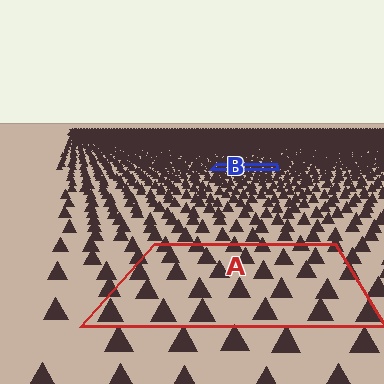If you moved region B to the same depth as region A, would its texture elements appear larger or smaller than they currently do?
They would appear larger. At a closer depth, the same texture elements are projected at a bigger on-screen size.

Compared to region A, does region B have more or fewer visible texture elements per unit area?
Region B has more texture elements per unit area — they are packed more densely because it is farther away.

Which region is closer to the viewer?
Region A is closer. The texture elements there are larger and more spread out.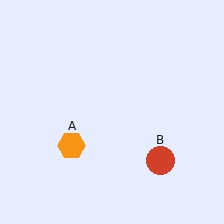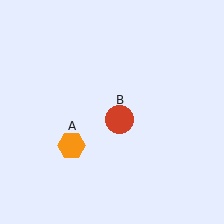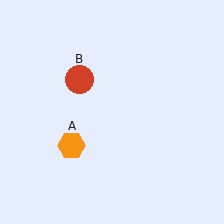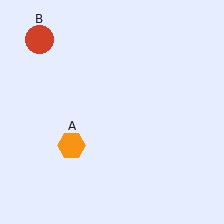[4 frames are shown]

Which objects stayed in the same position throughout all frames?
Orange hexagon (object A) remained stationary.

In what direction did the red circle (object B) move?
The red circle (object B) moved up and to the left.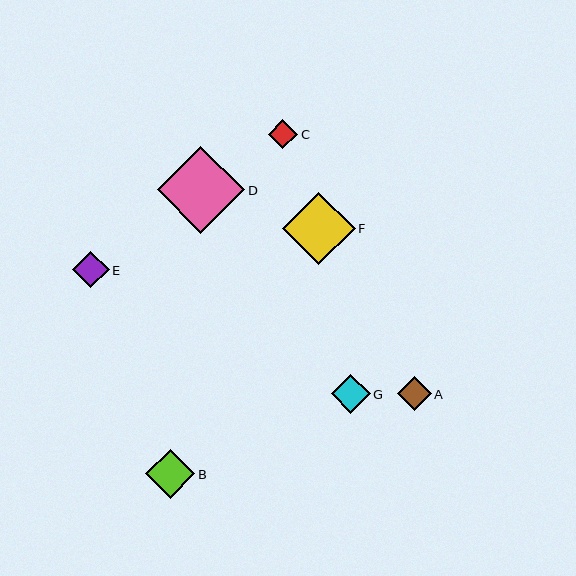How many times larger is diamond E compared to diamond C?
Diamond E is approximately 1.2 times the size of diamond C.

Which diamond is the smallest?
Diamond C is the smallest with a size of approximately 29 pixels.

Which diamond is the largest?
Diamond D is the largest with a size of approximately 88 pixels.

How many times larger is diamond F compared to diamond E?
Diamond F is approximately 2.0 times the size of diamond E.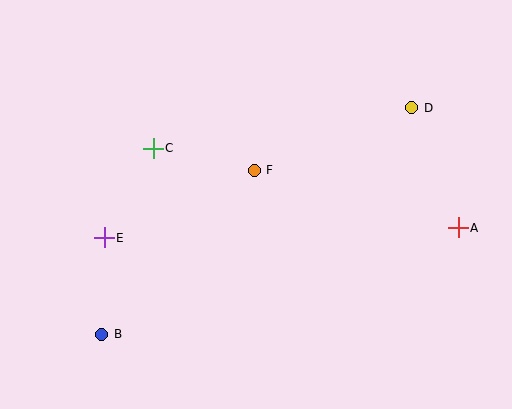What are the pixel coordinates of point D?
Point D is at (412, 108).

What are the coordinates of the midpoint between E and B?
The midpoint between E and B is at (103, 286).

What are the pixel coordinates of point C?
Point C is at (153, 148).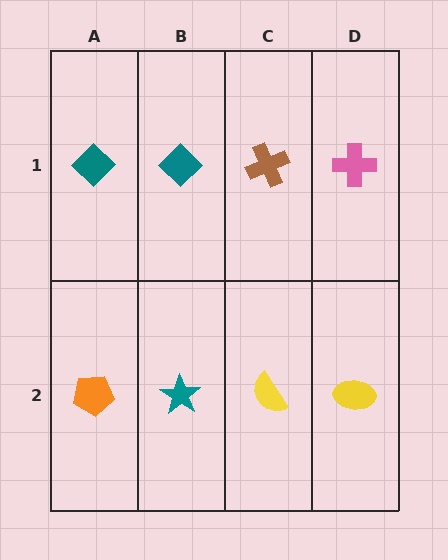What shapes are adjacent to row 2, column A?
A teal diamond (row 1, column A), a teal star (row 2, column B).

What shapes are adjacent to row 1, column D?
A yellow ellipse (row 2, column D), a brown cross (row 1, column C).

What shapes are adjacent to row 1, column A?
An orange pentagon (row 2, column A), a teal diamond (row 1, column B).